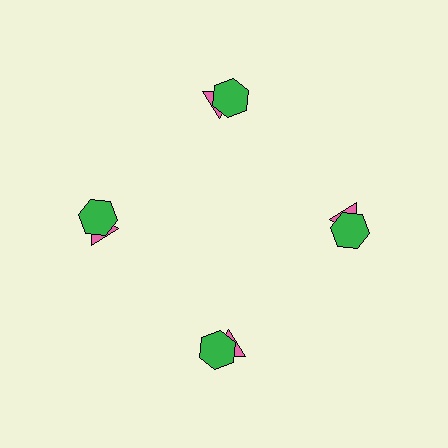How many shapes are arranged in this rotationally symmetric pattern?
There are 8 shapes, arranged in 4 groups of 2.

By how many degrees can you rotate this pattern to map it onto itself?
The pattern maps onto itself every 90 degrees of rotation.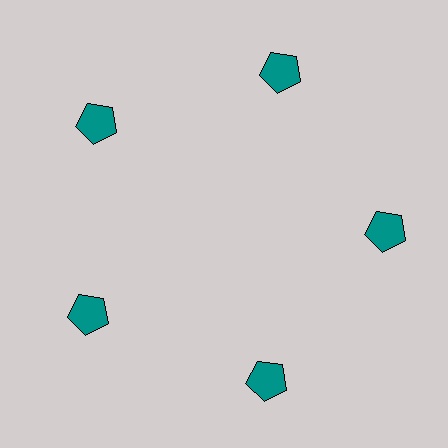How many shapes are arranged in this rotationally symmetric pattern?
There are 5 shapes, arranged in 5 groups of 1.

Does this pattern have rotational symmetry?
Yes, this pattern has 5-fold rotational symmetry. It looks the same after rotating 72 degrees around the center.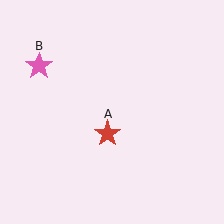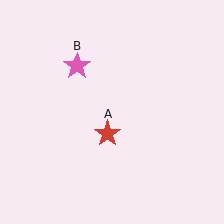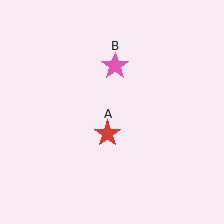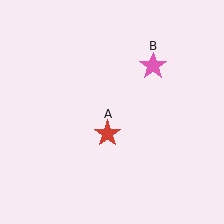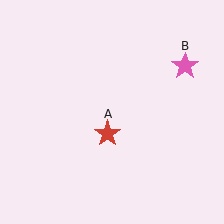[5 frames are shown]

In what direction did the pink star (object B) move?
The pink star (object B) moved right.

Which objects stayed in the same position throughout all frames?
Red star (object A) remained stationary.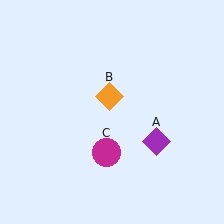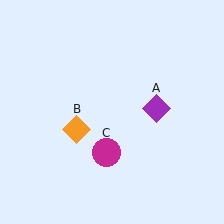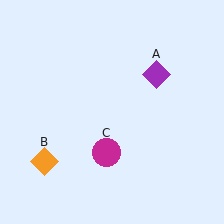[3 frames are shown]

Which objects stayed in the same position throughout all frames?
Magenta circle (object C) remained stationary.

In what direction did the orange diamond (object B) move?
The orange diamond (object B) moved down and to the left.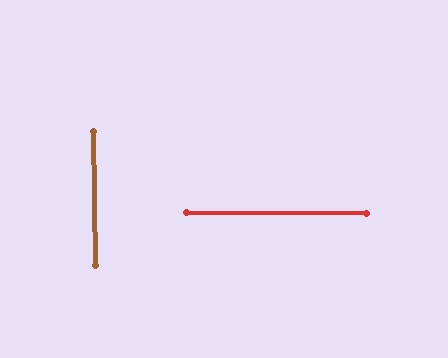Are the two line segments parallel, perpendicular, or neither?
Perpendicular — they meet at approximately 88°.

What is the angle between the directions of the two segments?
Approximately 88 degrees.